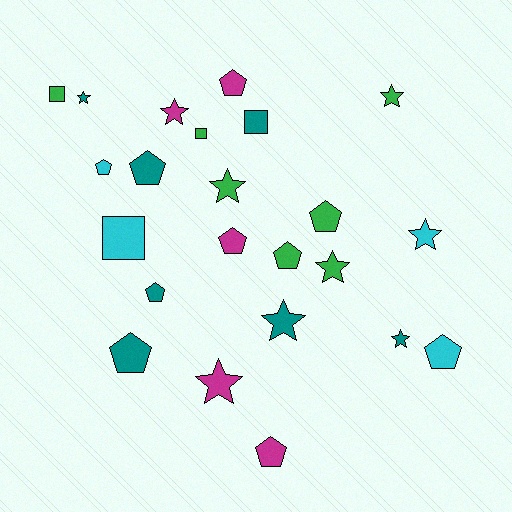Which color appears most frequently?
Teal, with 7 objects.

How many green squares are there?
There are 2 green squares.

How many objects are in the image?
There are 23 objects.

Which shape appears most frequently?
Pentagon, with 10 objects.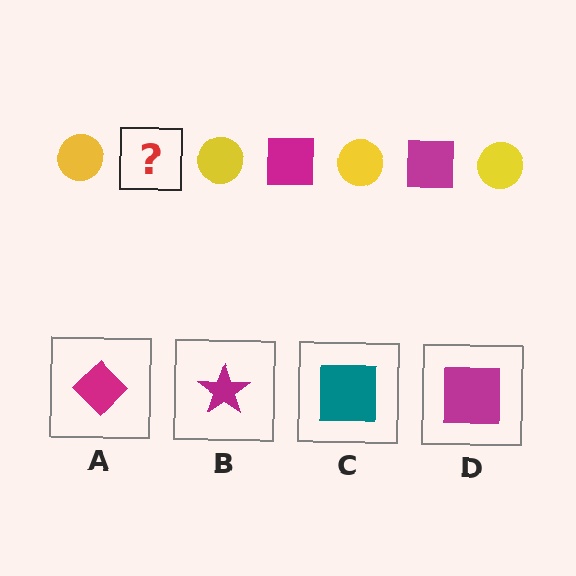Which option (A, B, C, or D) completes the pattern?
D.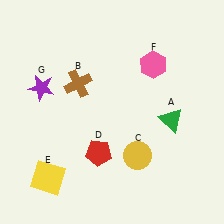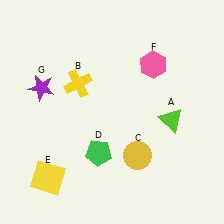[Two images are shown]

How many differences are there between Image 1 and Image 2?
There are 3 differences between the two images.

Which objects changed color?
A changed from green to lime. B changed from brown to yellow. D changed from red to green.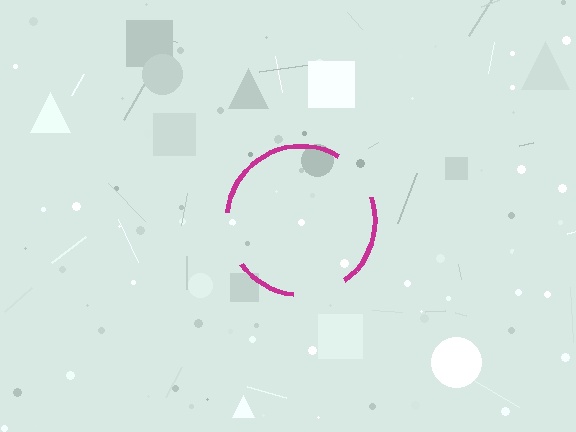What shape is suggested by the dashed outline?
The dashed outline suggests a circle.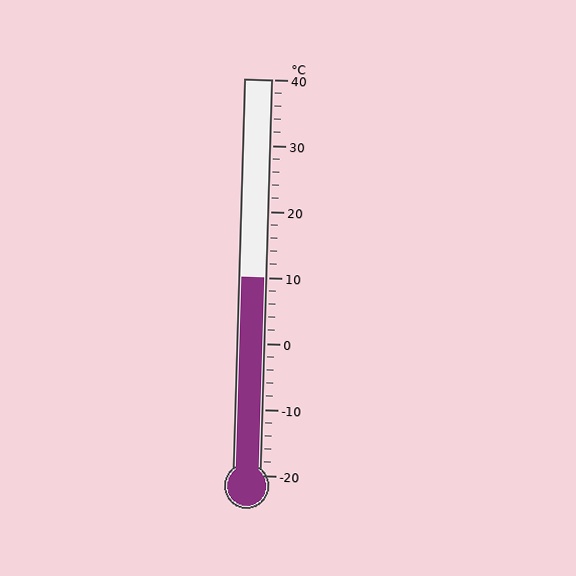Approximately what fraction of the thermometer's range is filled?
The thermometer is filled to approximately 50% of its range.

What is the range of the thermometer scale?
The thermometer scale ranges from -20°C to 40°C.